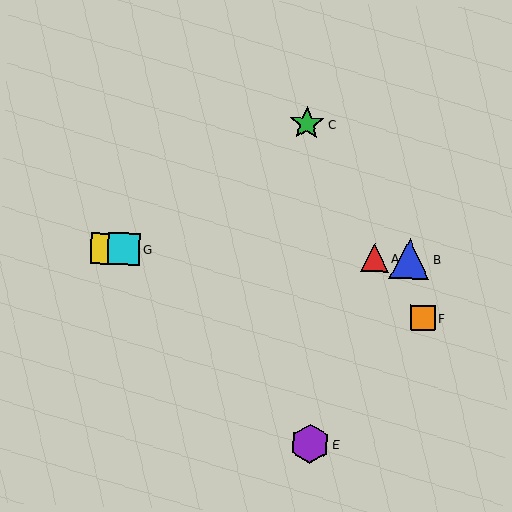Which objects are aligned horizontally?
Objects A, B, D, G are aligned horizontally.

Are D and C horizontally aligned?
No, D is at y≈248 and C is at y≈124.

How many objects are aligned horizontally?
4 objects (A, B, D, G) are aligned horizontally.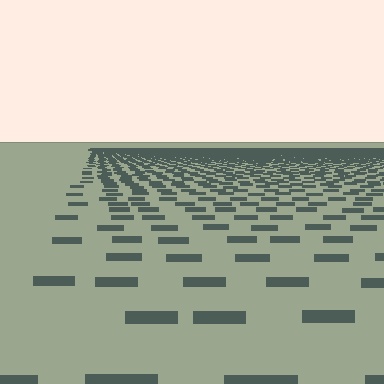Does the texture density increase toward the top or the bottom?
Density increases toward the top.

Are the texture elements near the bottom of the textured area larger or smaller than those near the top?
Larger. Near the bottom, elements are closer to the viewer and appear at a bigger on-screen size.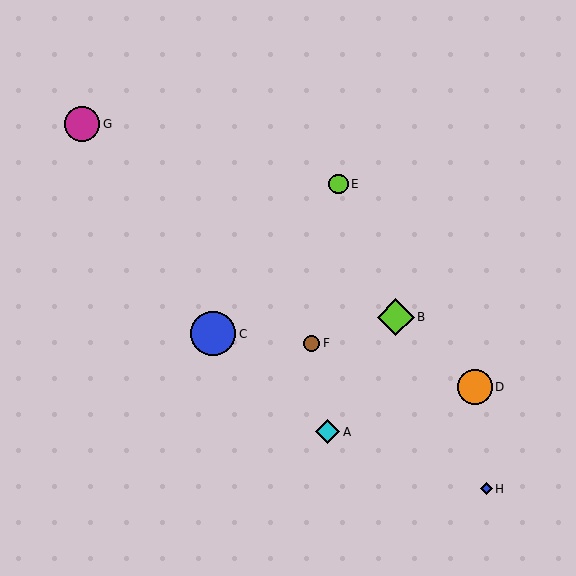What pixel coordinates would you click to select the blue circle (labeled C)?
Click at (213, 334) to select the blue circle C.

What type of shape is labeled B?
Shape B is a lime diamond.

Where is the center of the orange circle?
The center of the orange circle is at (475, 387).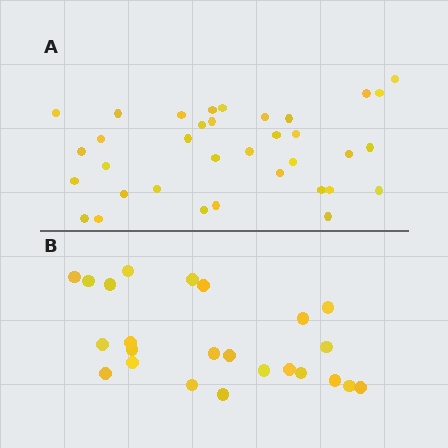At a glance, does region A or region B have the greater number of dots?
Region A (the top region) has more dots.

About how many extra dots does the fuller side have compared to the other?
Region A has roughly 12 or so more dots than region B.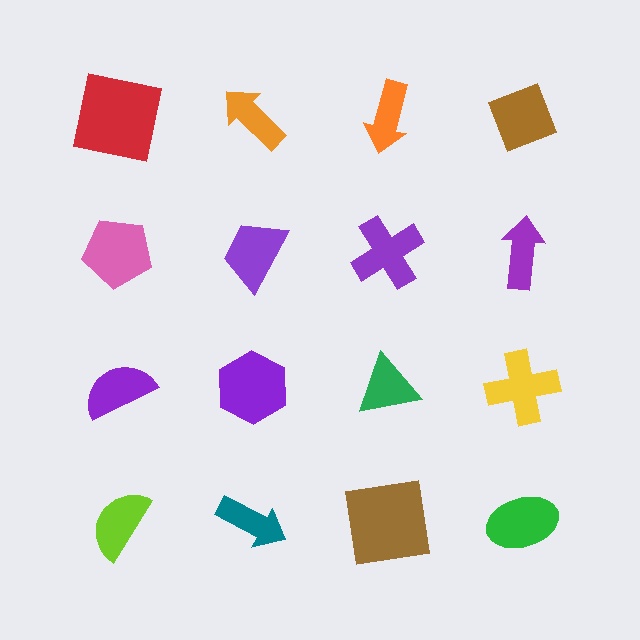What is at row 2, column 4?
A purple arrow.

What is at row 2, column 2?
A purple trapezoid.